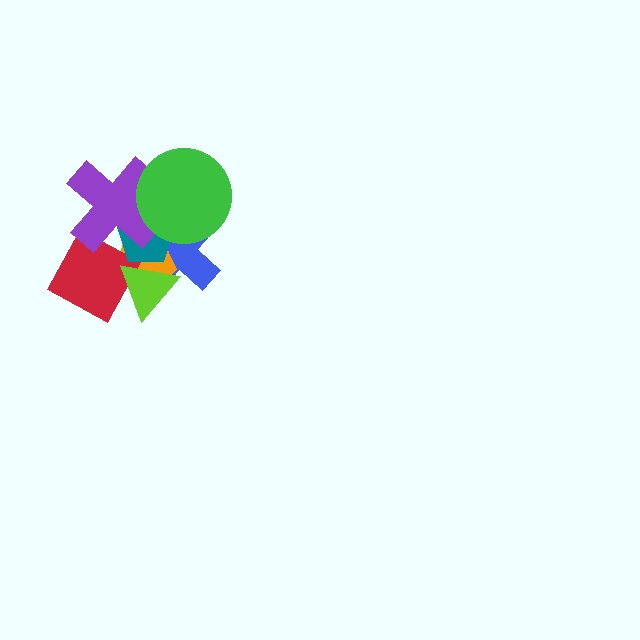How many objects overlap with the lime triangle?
4 objects overlap with the lime triangle.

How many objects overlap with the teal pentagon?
6 objects overlap with the teal pentagon.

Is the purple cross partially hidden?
Yes, it is partially covered by another shape.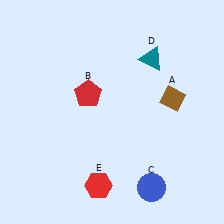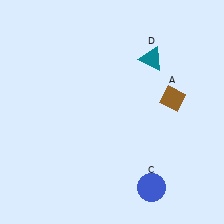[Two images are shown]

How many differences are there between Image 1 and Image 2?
There are 2 differences between the two images.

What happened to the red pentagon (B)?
The red pentagon (B) was removed in Image 2. It was in the top-left area of Image 1.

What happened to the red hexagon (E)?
The red hexagon (E) was removed in Image 2. It was in the bottom-left area of Image 1.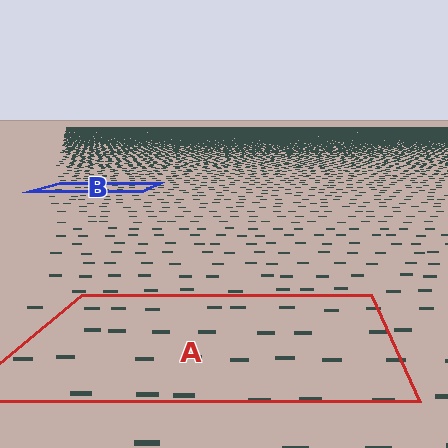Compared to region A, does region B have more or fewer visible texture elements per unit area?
Region B has more texture elements per unit area — they are packed more densely because it is farther away.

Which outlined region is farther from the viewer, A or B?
Region B is farther from the viewer — the texture elements inside it appear smaller and more densely packed.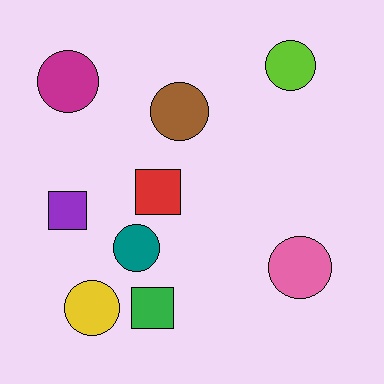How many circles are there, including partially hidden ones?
There are 6 circles.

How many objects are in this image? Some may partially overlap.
There are 9 objects.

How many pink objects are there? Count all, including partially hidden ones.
There is 1 pink object.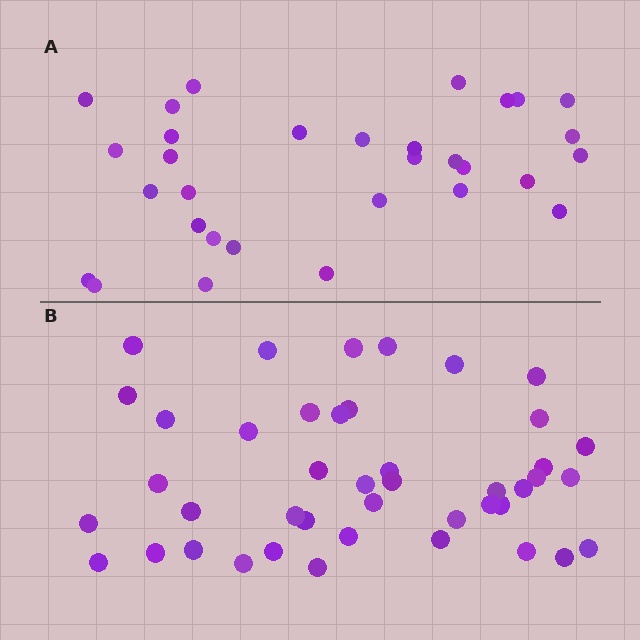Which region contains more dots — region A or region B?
Region B (the bottom region) has more dots.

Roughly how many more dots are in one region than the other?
Region B has roughly 12 or so more dots than region A.